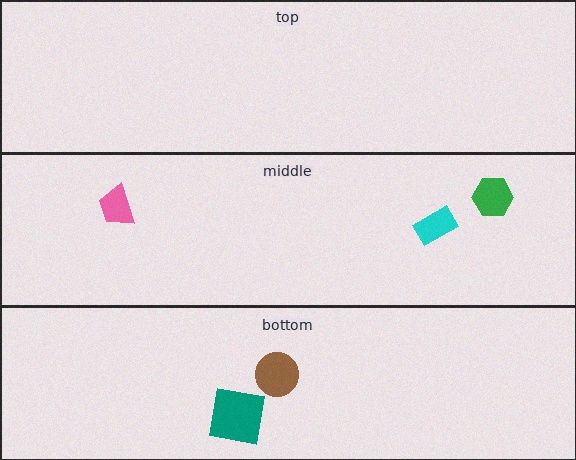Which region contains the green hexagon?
The middle region.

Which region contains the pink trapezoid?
The middle region.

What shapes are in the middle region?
The pink trapezoid, the green hexagon, the cyan rectangle.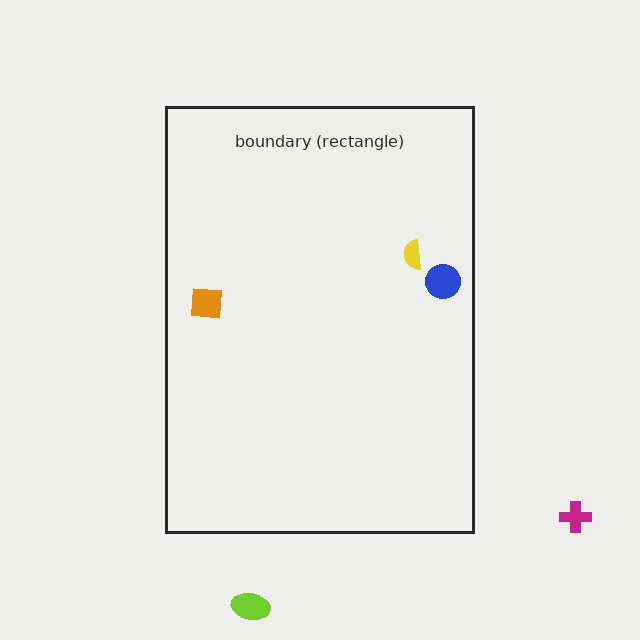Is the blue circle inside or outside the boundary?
Inside.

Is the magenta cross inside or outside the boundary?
Outside.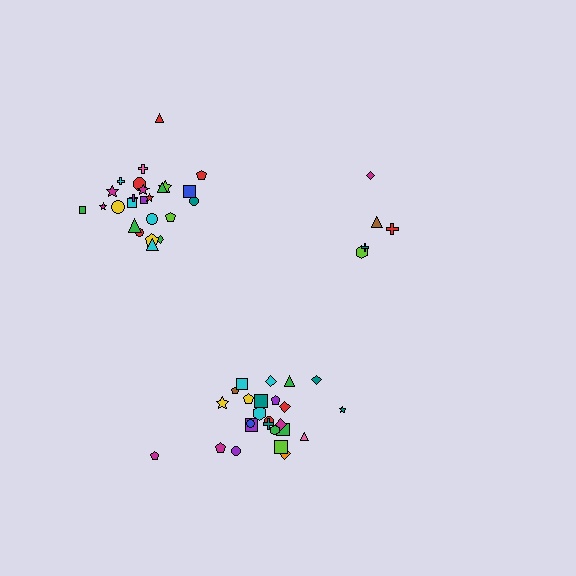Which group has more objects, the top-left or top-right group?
The top-left group.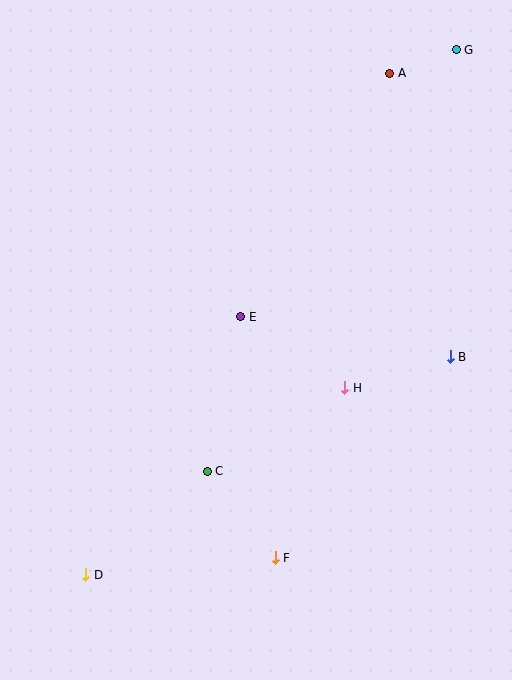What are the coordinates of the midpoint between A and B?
The midpoint between A and B is at (420, 215).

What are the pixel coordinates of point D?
Point D is at (86, 575).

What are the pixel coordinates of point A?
Point A is at (390, 73).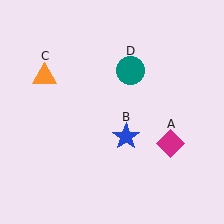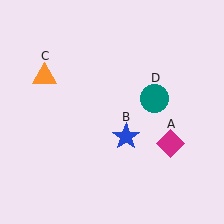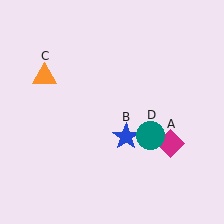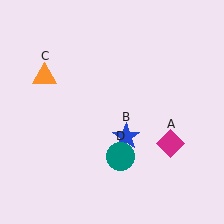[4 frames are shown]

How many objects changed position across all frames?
1 object changed position: teal circle (object D).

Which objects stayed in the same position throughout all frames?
Magenta diamond (object A) and blue star (object B) and orange triangle (object C) remained stationary.